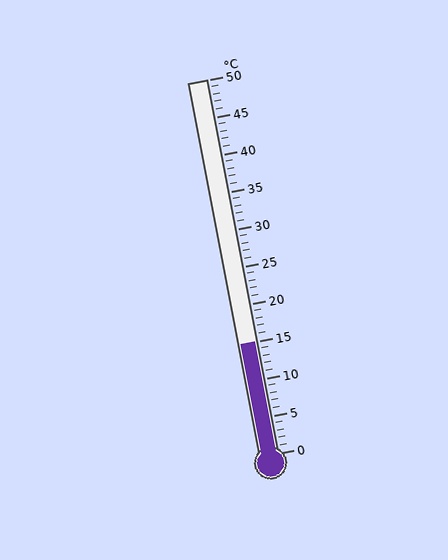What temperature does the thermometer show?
The thermometer shows approximately 15°C.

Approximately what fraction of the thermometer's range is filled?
The thermometer is filled to approximately 30% of its range.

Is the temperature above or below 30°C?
The temperature is below 30°C.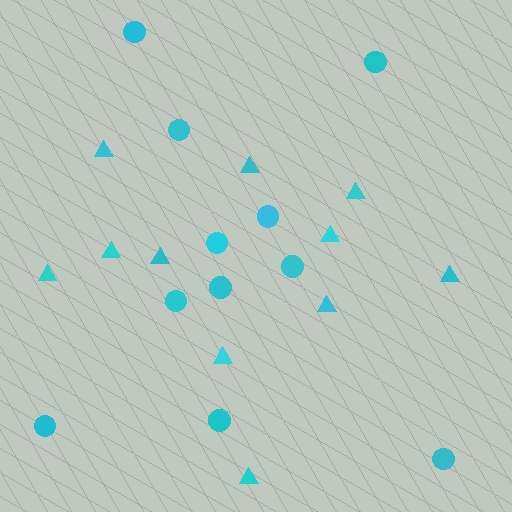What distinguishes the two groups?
There are 2 groups: one group of circles (11) and one group of triangles (11).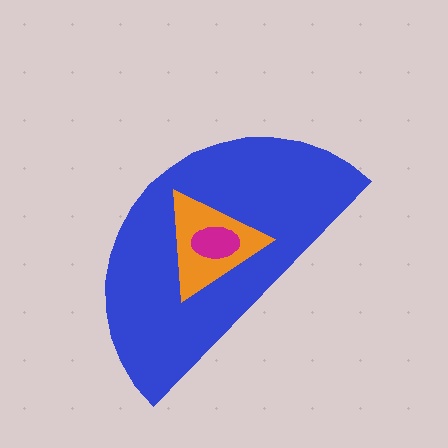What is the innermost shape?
The magenta ellipse.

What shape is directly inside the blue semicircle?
The orange triangle.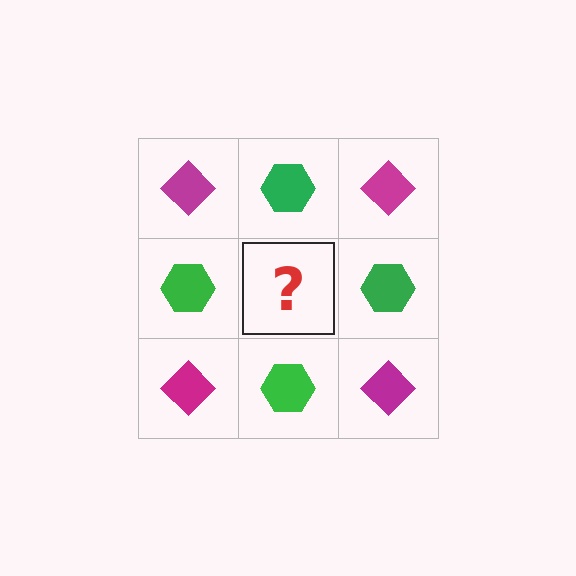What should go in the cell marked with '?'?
The missing cell should contain a magenta diamond.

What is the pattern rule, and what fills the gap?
The rule is that it alternates magenta diamond and green hexagon in a checkerboard pattern. The gap should be filled with a magenta diamond.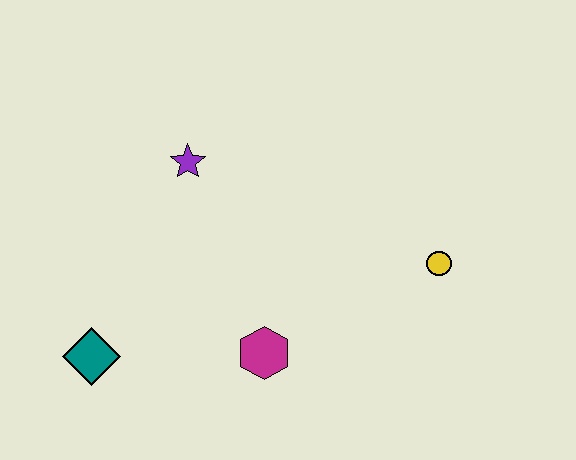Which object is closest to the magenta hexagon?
The teal diamond is closest to the magenta hexagon.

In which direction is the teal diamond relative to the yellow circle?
The teal diamond is to the left of the yellow circle.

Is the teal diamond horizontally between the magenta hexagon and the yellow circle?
No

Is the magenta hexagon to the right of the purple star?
Yes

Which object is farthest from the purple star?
The yellow circle is farthest from the purple star.